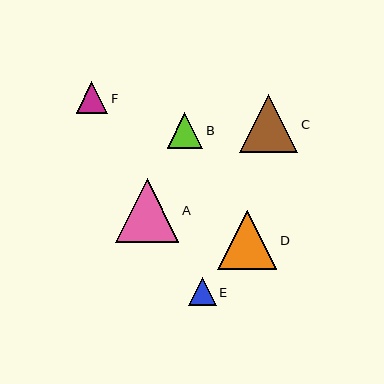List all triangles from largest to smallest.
From largest to smallest: A, D, C, B, F, E.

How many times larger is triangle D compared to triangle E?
Triangle D is approximately 2.1 times the size of triangle E.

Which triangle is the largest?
Triangle A is the largest with a size of approximately 64 pixels.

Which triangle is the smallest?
Triangle E is the smallest with a size of approximately 28 pixels.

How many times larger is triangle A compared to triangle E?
Triangle A is approximately 2.3 times the size of triangle E.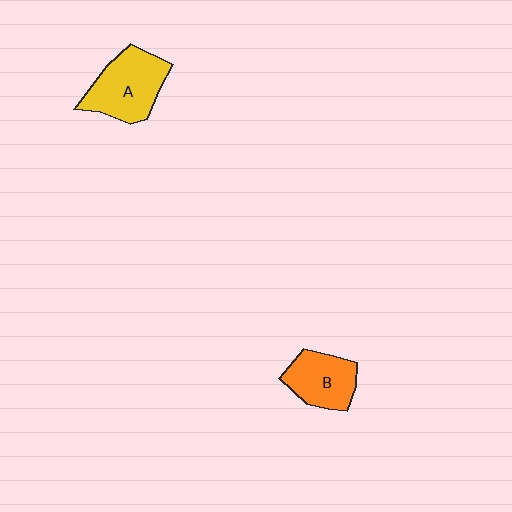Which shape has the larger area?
Shape A (yellow).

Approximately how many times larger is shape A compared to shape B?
Approximately 1.3 times.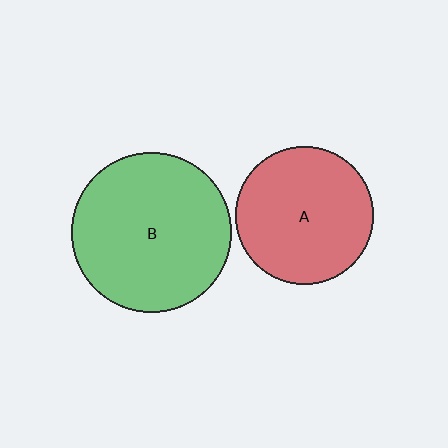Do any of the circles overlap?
No, none of the circles overlap.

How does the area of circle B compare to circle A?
Approximately 1.3 times.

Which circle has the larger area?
Circle B (green).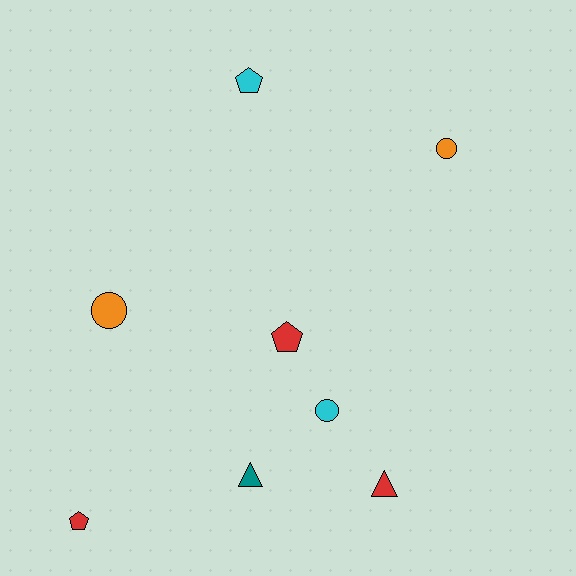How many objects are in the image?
There are 8 objects.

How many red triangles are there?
There is 1 red triangle.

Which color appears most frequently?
Red, with 3 objects.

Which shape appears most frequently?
Circle, with 3 objects.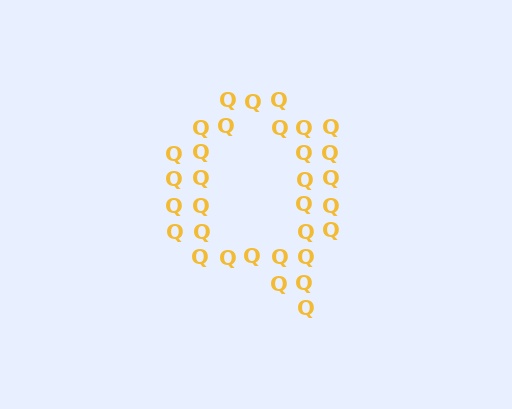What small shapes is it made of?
It is made of small letter Q's.